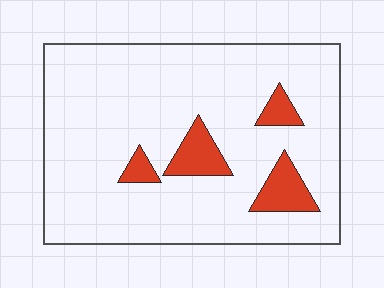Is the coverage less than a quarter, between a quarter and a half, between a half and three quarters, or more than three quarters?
Less than a quarter.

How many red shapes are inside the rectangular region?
4.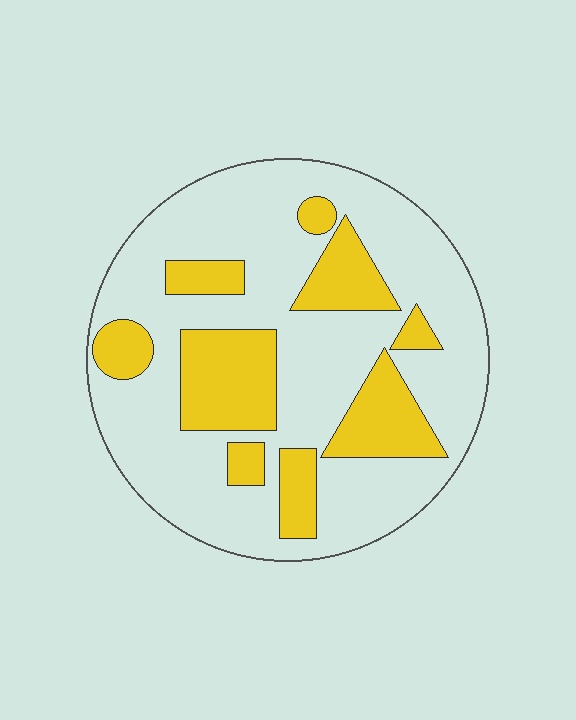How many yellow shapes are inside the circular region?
9.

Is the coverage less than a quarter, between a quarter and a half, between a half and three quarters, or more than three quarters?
Between a quarter and a half.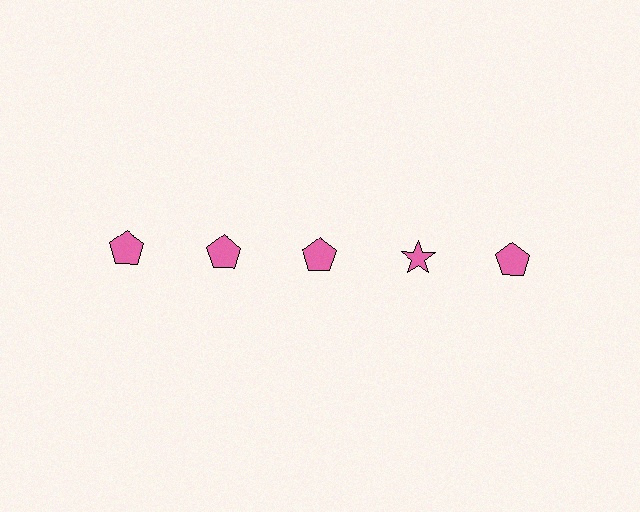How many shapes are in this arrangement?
There are 5 shapes arranged in a grid pattern.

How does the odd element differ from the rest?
It has a different shape: star instead of pentagon.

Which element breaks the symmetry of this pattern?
The pink star in the top row, second from right column breaks the symmetry. All other shapes are pink pentagons.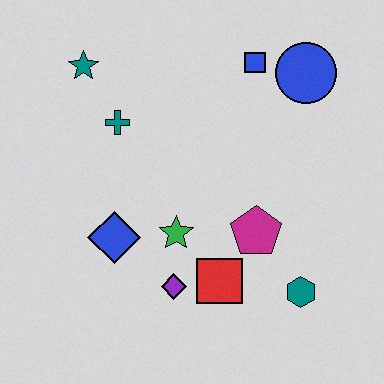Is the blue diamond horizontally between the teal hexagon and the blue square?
No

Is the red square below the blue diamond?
Yes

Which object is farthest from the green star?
The blue circle is farthest from the green star.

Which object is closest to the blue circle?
The blue square is closest to the blue circle.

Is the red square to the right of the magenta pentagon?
No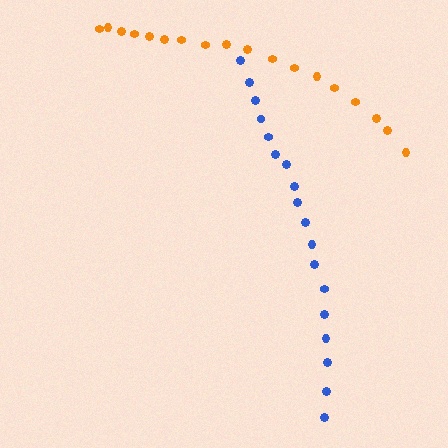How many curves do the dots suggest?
There are 2 distinct paths.